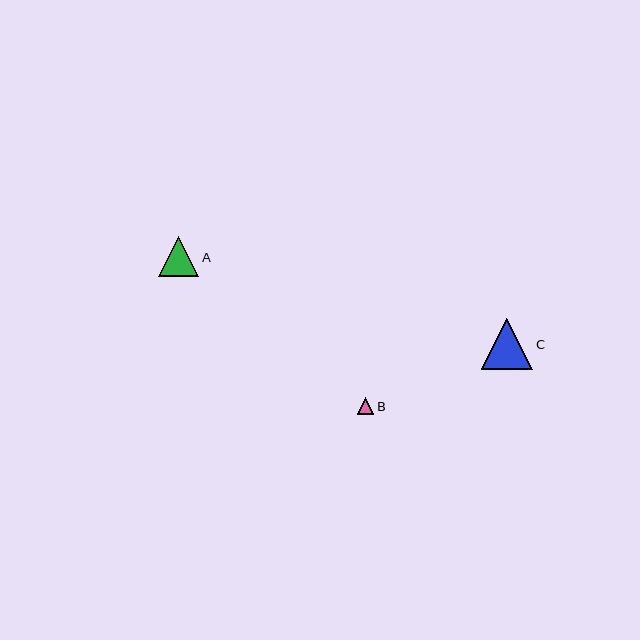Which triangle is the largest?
Triangle C is the largest with a size of approximately 52 pixels.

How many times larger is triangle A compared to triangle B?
Triangle A is approximately 2.4 times the size of triangle B.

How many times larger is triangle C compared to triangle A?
Triangle C is approximately 1.3 times the size of triangle A.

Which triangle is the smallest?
Triangle B is the smallest with a size of approximately 16 pixels.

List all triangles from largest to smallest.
From largest to smallest: C, A, B.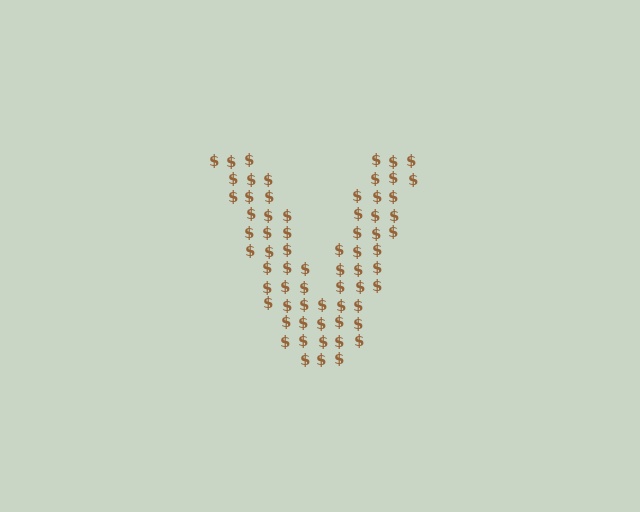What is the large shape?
The large shape is the letter V.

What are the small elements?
The small elements are dollar signs.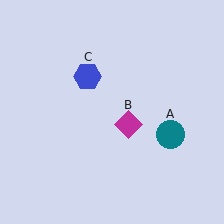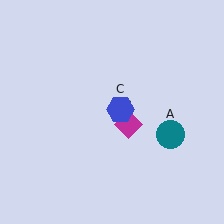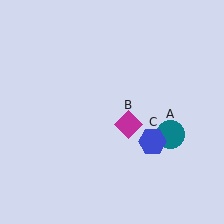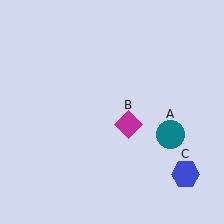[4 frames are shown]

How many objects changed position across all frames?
1 object changed position: blue hexagon (object C).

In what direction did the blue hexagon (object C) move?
The blue hexagon (object C) moved down and to the right.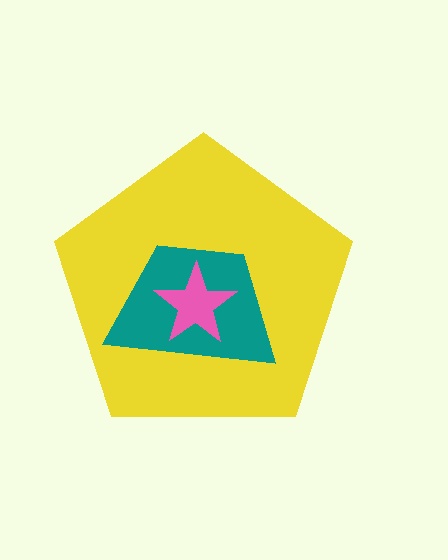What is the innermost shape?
The pink star.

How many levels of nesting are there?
3.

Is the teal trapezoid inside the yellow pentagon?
Yes.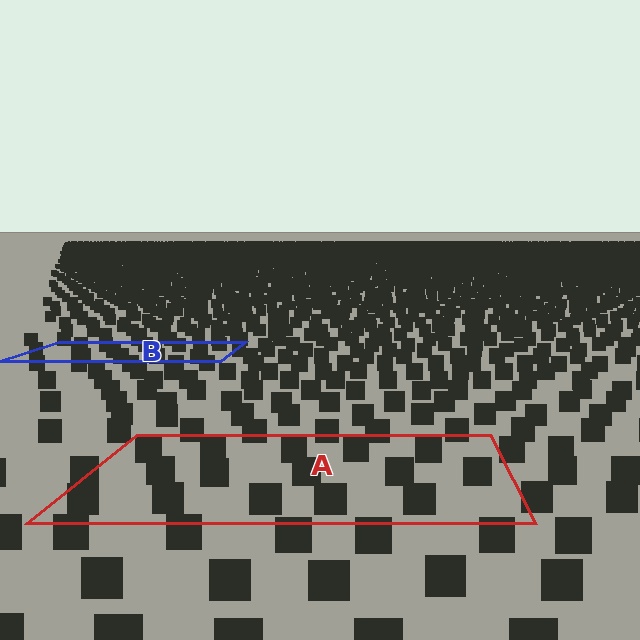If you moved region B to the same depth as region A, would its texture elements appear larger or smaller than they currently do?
They would appear larger. At a closer depth, the same texture elements are projected at a bigger on-screen size.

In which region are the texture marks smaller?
The texture marks are smaller in region B, because it is farther away.